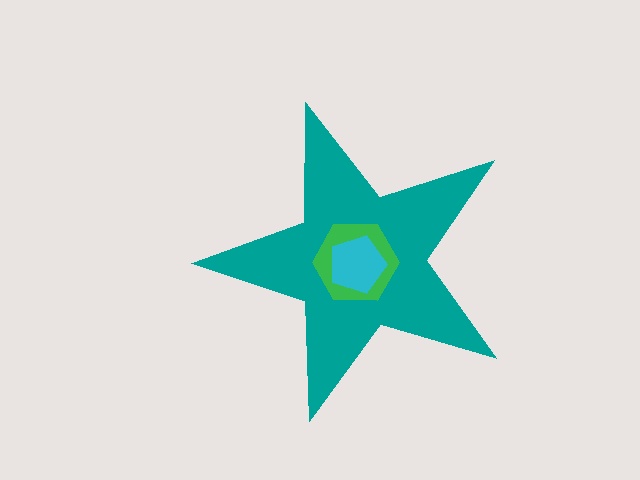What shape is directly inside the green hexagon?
The cyan pentagon.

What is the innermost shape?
The cyan pentagon.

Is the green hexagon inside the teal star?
Yes.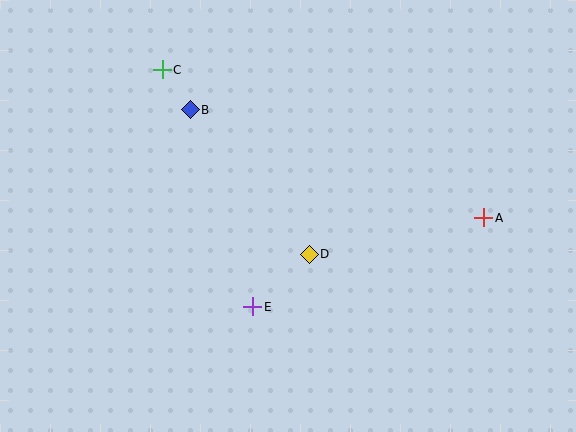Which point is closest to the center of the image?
Point D at (309, 254) is closest to the center.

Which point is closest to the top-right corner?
Point A is closest to the top-right corner.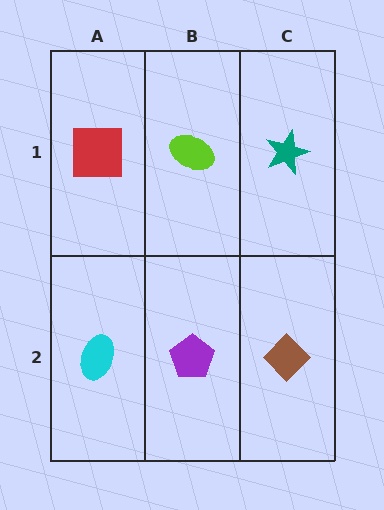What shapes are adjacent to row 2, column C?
A teal star (row 1, column C), a purple pentagon (row 2, column B).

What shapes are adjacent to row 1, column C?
A brown diamond (row 2, column C), a lime ellipse (row 1, column B).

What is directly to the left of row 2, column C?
A purple pentagon.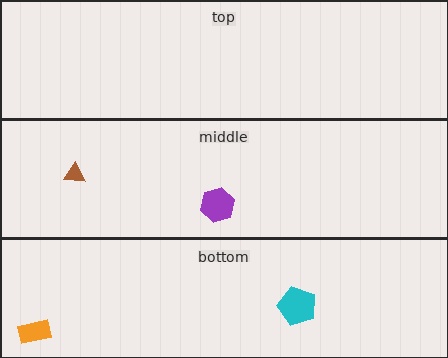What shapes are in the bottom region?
The orange rectangle, the cyan pentagon.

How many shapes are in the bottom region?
2.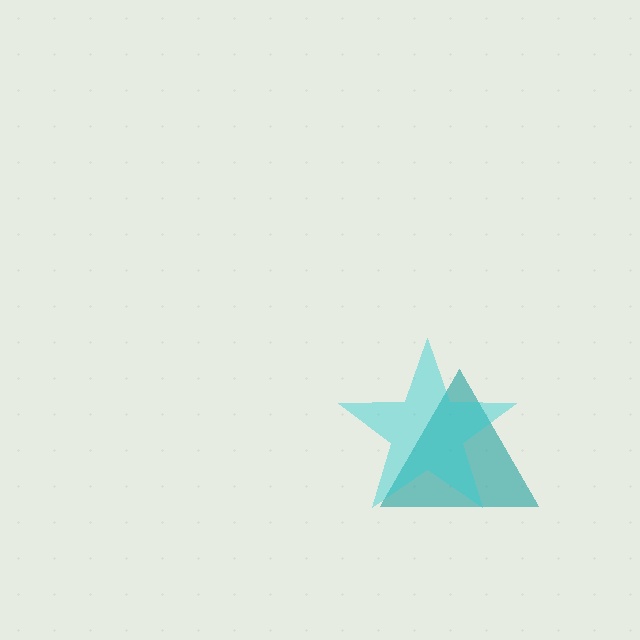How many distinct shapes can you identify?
There are 2 distinct shapes: a teal triangle, a cyan star.